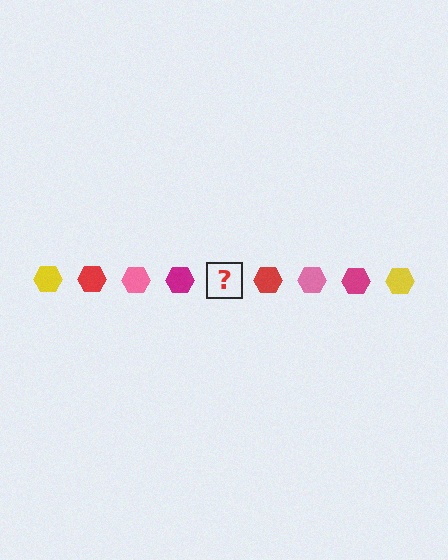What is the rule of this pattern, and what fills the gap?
The rule is that the pattern cycles through yellow, red, pink, magenta hexagons. The gap should be filled with a yellow hexagon.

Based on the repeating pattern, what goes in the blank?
The blank should be a yellow hexagon.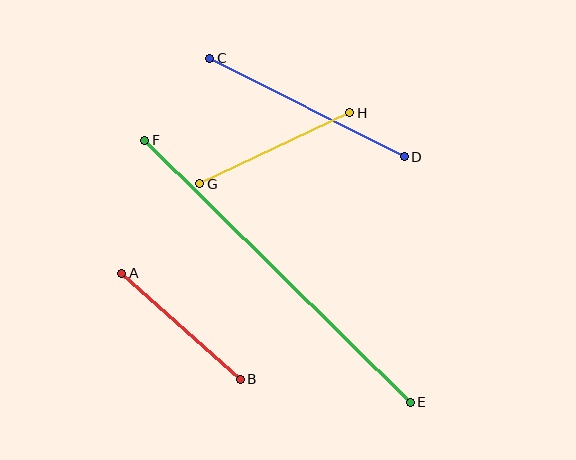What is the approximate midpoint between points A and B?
The midpoint is at approximately (181, 326) pixels.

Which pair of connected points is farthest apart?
Points E and F are farthest apart.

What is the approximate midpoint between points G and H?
The midpoint is at approximately (275, 148) pixels.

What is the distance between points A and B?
The distance is approximately 159 pixels.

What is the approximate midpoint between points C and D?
The midpoint is at approximately (307, 107) pixels.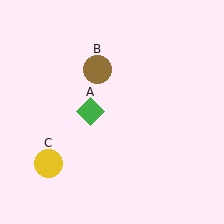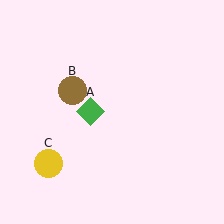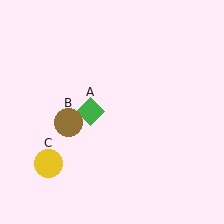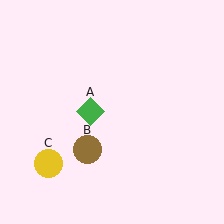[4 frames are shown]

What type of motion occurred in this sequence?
The brown circle (object B) rotated counterclockwise around the center of the scene.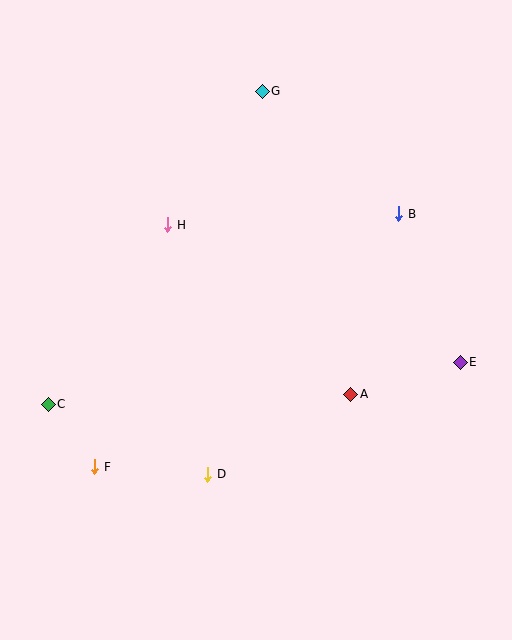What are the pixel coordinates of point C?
Point C is at (48, 404).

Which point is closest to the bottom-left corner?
Point F is closest to the bottom-left corner.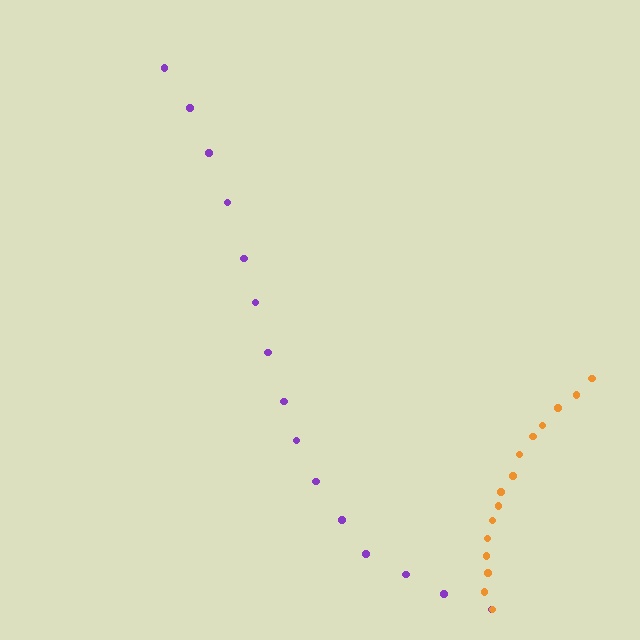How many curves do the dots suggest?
There are 2 distinct paths.